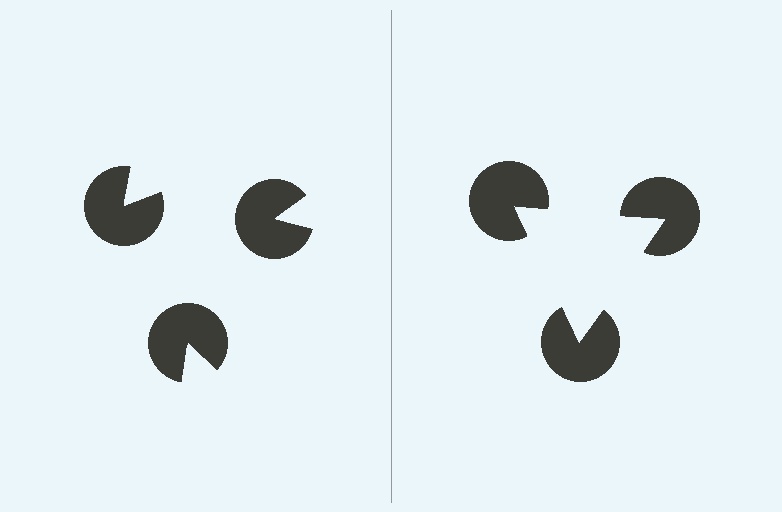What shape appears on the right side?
An illusory triangle.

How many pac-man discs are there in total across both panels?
6 — 3 on each side.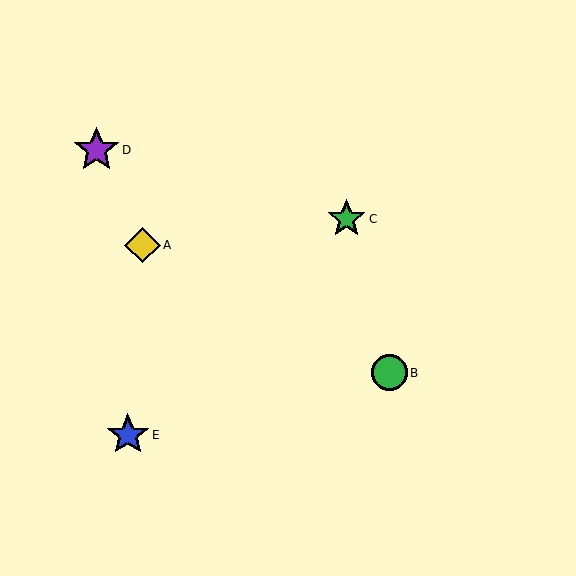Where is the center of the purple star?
The center of the purple star is at (96, 150).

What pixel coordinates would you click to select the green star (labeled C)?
Click at (346, 219) to select the green star C.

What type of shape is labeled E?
Shape E is a blue star.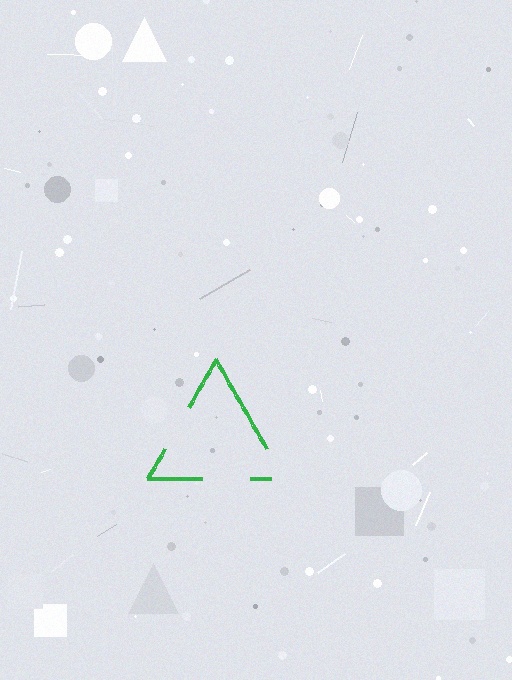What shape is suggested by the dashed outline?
The dashed outline suggests a triangle.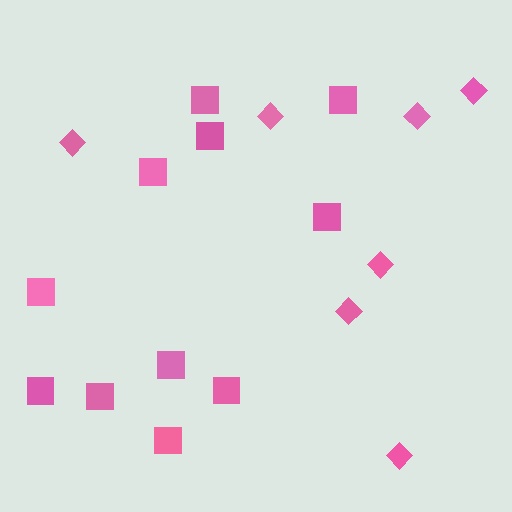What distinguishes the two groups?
There are 2 groups: one group of squares (11) and one group of diamonds (7).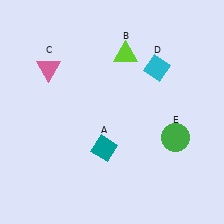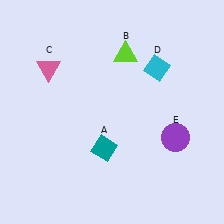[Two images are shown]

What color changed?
The circle (E) changed from green in Image 1 to purple in Image 2.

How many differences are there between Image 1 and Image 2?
There is 1 difference between the two images.